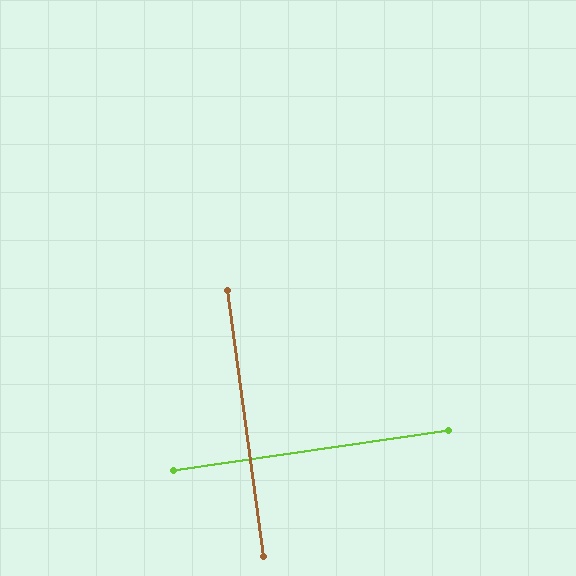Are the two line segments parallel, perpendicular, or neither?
Perpendicular — they meet at approximately 90°.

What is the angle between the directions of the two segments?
Approximately 90 degrees.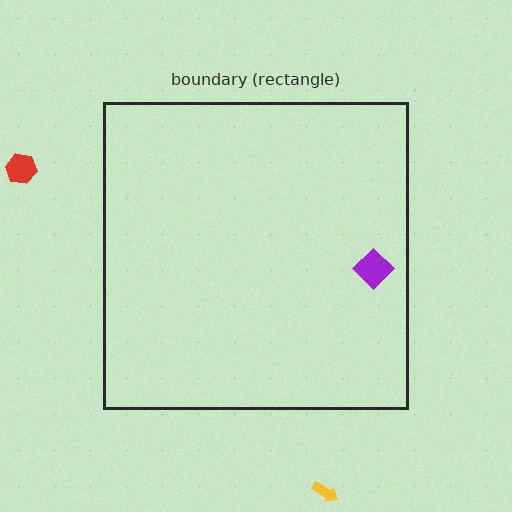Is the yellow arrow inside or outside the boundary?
Outside.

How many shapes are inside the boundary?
1 inside, 2 outside.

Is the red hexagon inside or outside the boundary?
Outside.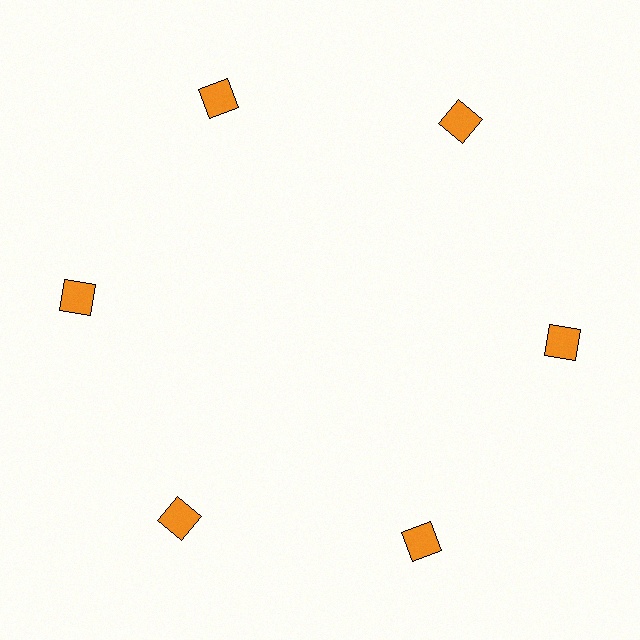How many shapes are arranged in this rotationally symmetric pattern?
There are 6 shapes, arranged in 6 groups of 1.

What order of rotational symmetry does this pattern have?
This pattern has 6-fold rotational symmetry.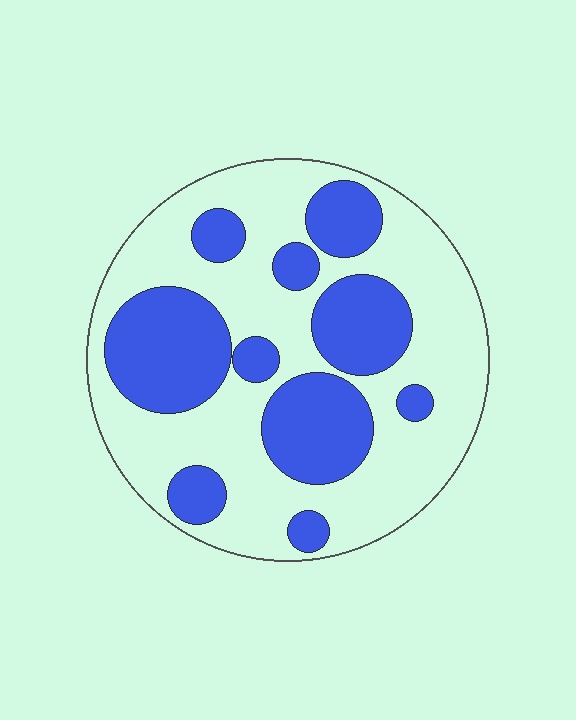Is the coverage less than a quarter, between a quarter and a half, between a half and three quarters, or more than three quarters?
Between a quarter and a half.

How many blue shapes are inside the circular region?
10.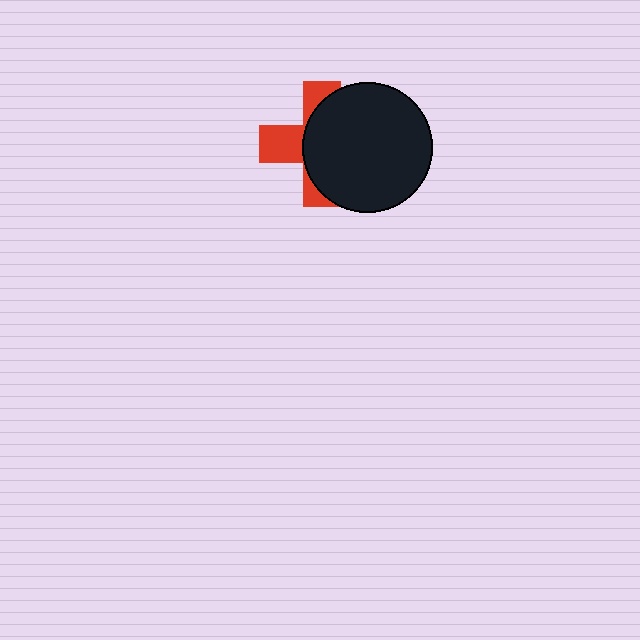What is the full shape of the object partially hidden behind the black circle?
The partially hidden object is a red cross.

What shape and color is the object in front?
The object in front is a black circle.